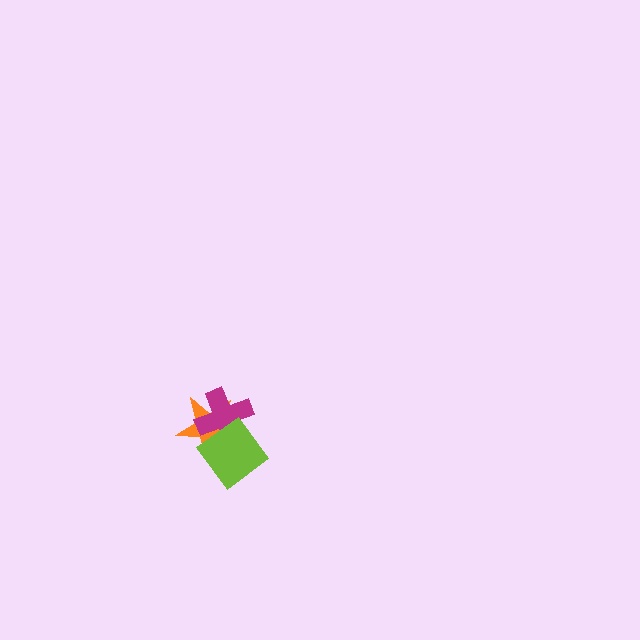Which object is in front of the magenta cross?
The lime diamond is in front of the magenta cross.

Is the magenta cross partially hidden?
Yes, it is partially covered by another shape.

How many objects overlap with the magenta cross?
2 objects overlap with the magenta cross.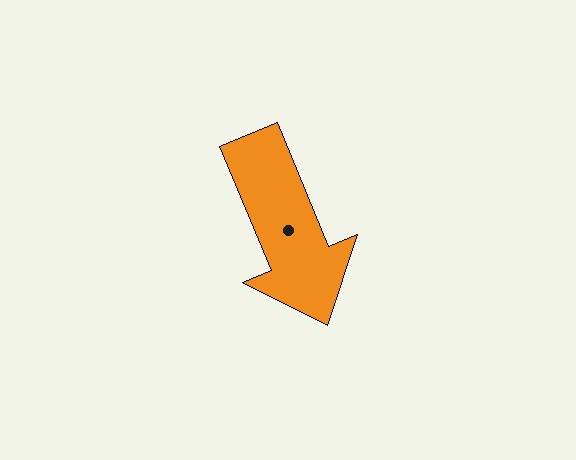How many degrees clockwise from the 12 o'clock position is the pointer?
Approximately 157 degrees.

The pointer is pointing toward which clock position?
Roughly 5 o'clock.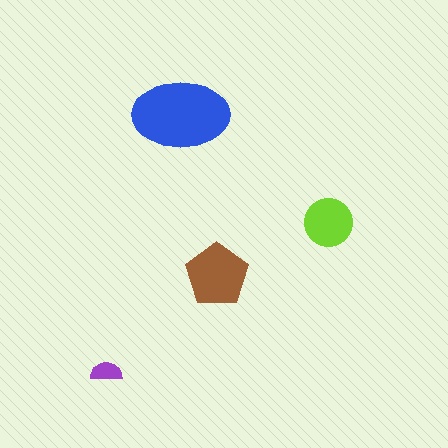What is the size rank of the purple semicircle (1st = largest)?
4th.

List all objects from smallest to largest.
The purple semicircle, the lime circle, the brown pentagon, the blue ellipse.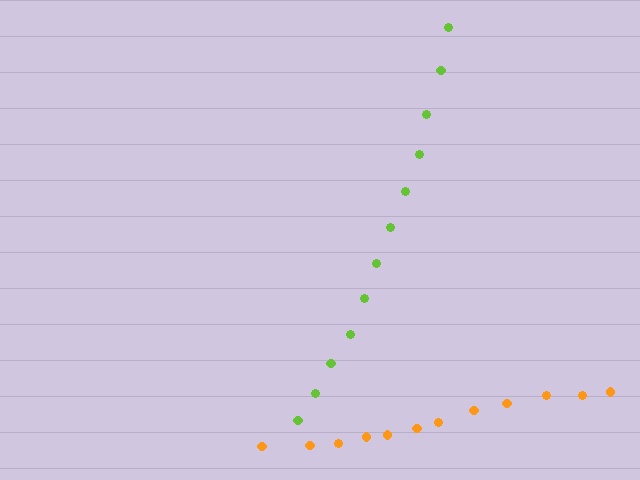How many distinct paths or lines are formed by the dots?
There are 2 distinct paths.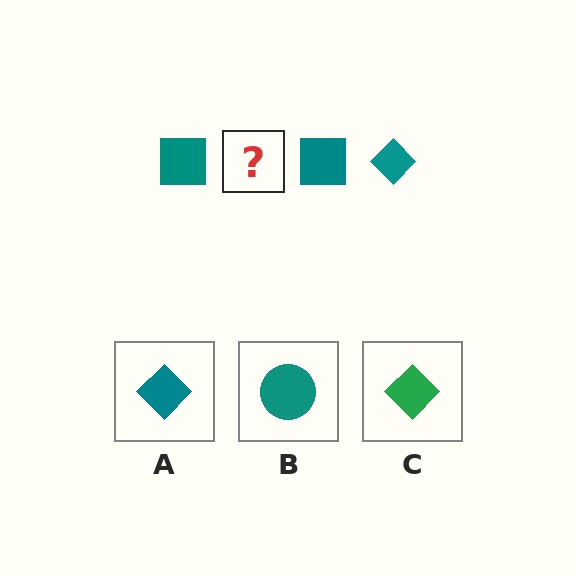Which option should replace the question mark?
Option A.